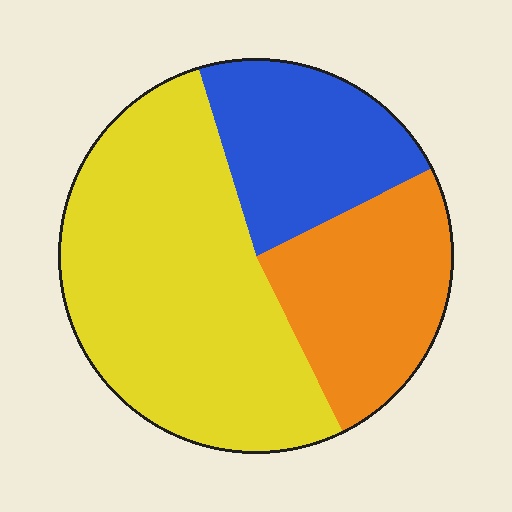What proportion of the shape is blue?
Blue takes up less than a quarter of the shape.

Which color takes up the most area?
Yellow, at roughly 55%.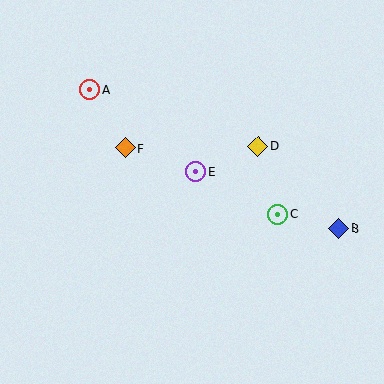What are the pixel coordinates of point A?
Point A is at (90, 90).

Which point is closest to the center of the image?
Point E at (196, 172) is closest to the center.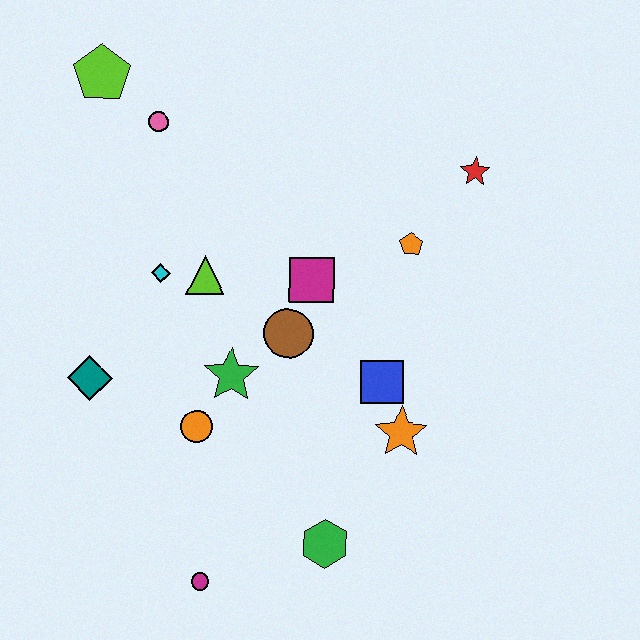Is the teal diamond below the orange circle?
No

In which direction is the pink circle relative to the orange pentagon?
The pink circle is to the left of the orange pentagon.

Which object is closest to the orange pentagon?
The red star is closest to the orange pentagon.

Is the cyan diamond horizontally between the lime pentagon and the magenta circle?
Yes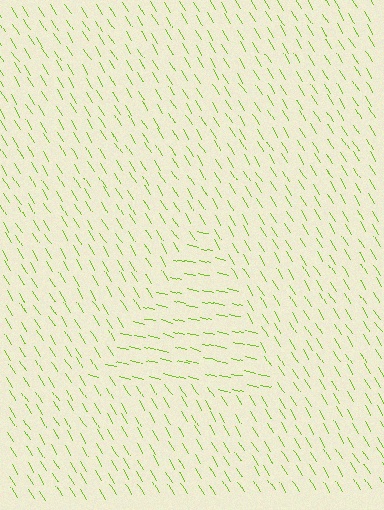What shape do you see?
I see a triangle.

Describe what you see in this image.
The image is filled with small lime line segments. A triangle region in the image has lines oriented differently from the surrounding lines, creating a visible texture boundary.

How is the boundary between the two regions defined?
The boundary is defined purely by a change in line orientation (approximately 45 degrees difference). All lines are the same color and thickness.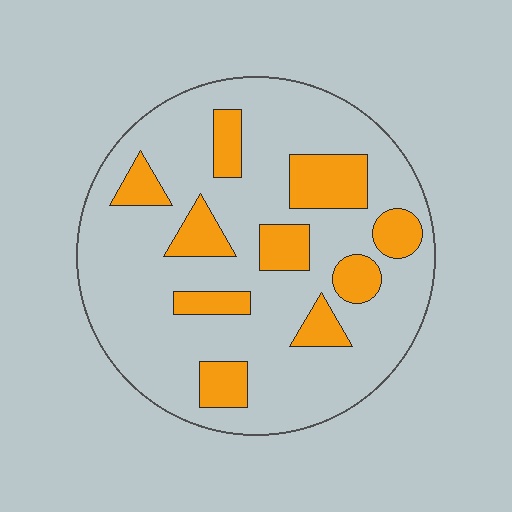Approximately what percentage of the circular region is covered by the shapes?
Approximately 25%.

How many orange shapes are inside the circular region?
10.